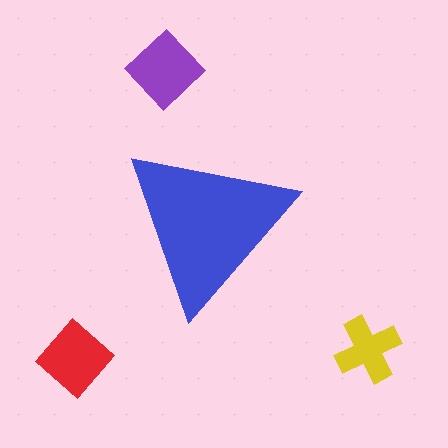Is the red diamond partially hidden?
No, the red diamond is fully visible.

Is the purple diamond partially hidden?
No, the purple diamond is fully visible.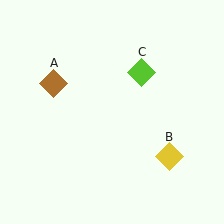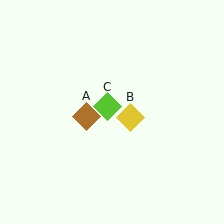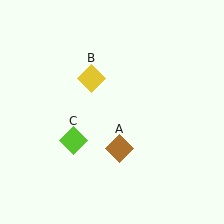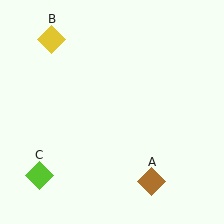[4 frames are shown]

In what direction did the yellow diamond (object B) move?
The yellow diamond (object B) moved up and to the left.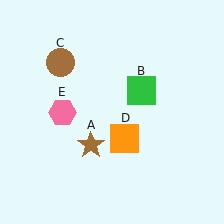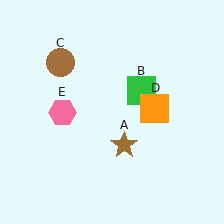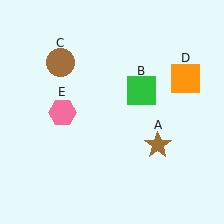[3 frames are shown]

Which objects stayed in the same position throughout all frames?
Green square (object B) and brown circle (object C) and pink hexagon (object E) remained stationary.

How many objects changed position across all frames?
2 objects changed position: brown star (object A), orange square (object D).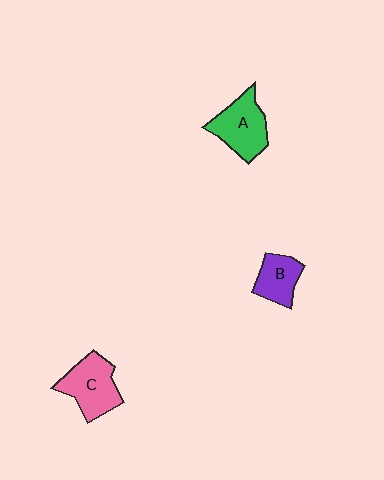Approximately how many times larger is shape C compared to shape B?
Approximately 1.5 times.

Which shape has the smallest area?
Shape B (purple).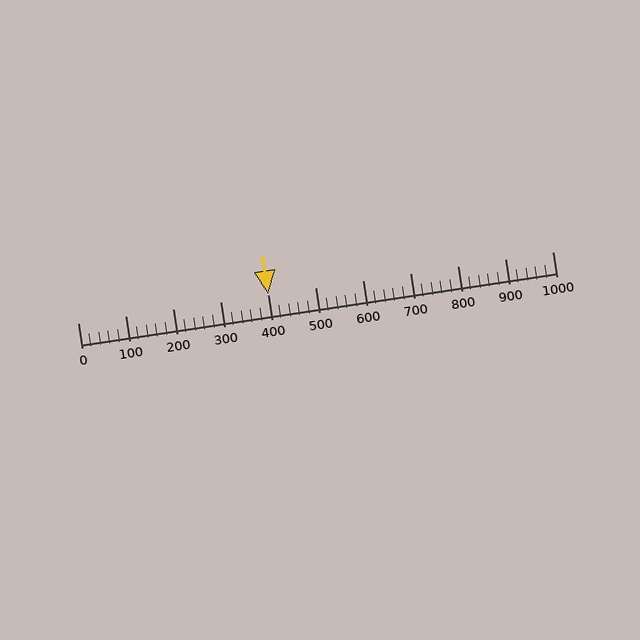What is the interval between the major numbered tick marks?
The major tick marks are spaced 100 units apart.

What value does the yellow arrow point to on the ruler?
The yellow arrow points to approximately 400.